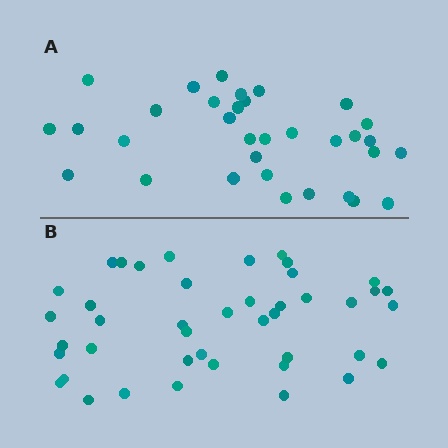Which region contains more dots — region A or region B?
Region B (the bottom region) has more dots.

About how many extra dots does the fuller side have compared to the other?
Region B has roughly 10 or so more dots than region A.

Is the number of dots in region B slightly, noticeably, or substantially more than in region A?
Region B has noticeably more, but not dramatically so. The ratio is roughly 1.3 to 1.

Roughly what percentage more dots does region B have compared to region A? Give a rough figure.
About 30% more.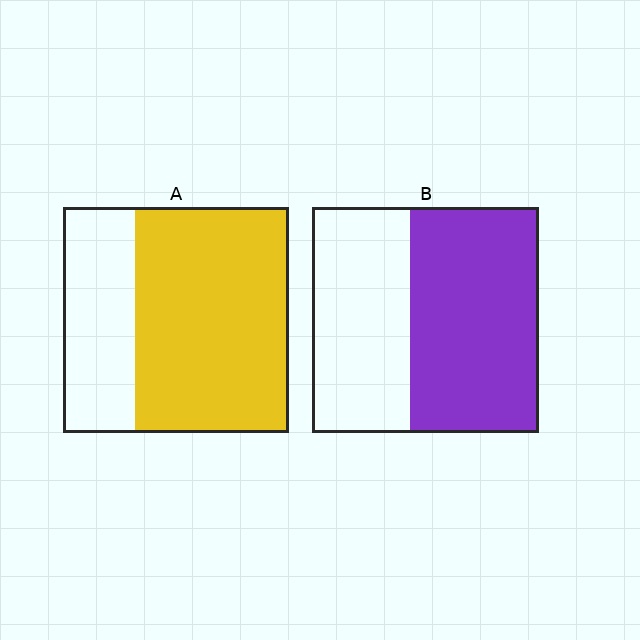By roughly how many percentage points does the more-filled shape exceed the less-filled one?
By roughly 10 percentage points (A over B).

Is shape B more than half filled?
Yes.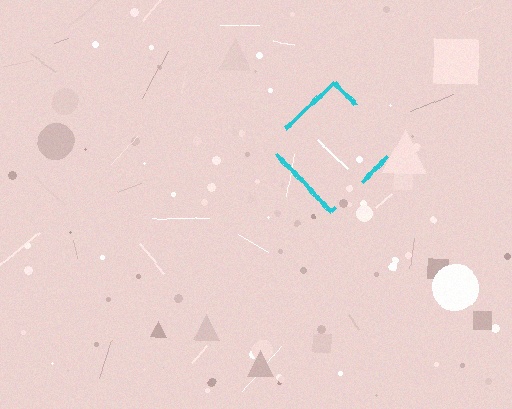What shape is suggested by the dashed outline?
The dashed outline suggests a diamond.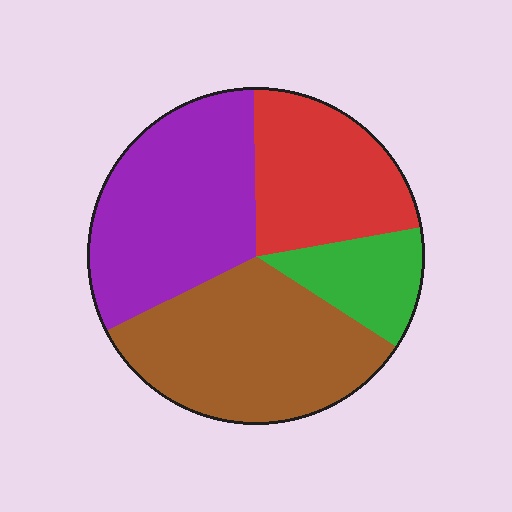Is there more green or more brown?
Brown.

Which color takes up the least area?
Green, at roughly 10%.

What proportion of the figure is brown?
Brown covers 33% of the figure.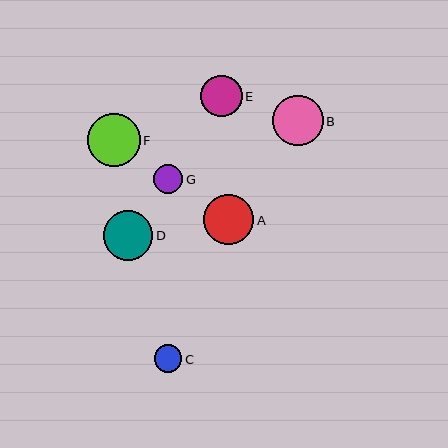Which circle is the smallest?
Circle C is the smallest with a size of approximately 27 pixels.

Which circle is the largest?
Circle F is the largest with a size of approximately 53 pixels.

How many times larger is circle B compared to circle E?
Circle B is approximately 1.2 times the size of circle E.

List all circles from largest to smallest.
From largest to smallest: F, B, A, D, E, G, C.